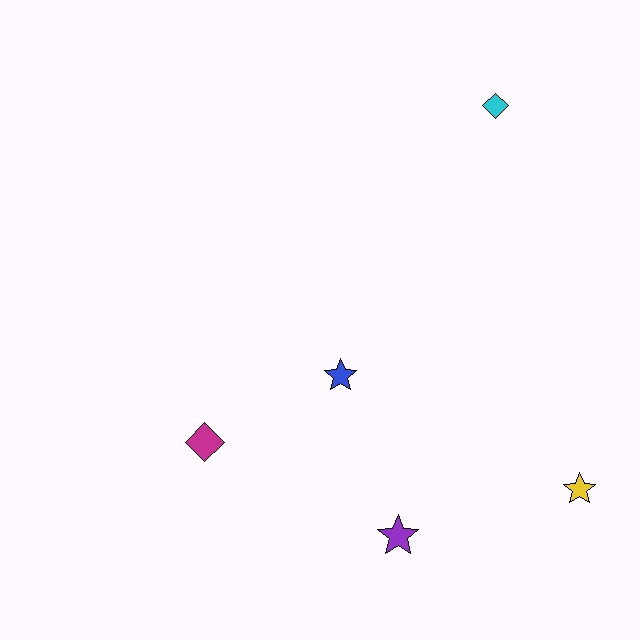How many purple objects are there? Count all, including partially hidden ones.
There is 1 purple object.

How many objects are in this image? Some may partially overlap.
There are 5 objects.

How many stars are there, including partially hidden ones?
There are 3 stars.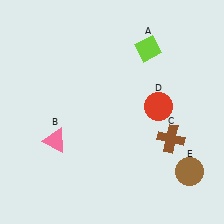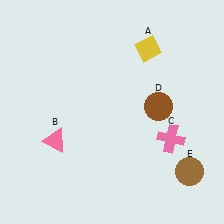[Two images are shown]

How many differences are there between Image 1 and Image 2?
There are 3 differences between the two images.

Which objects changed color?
A changed from lime to yellow. C changed from brown to pink. D changed from red to brown.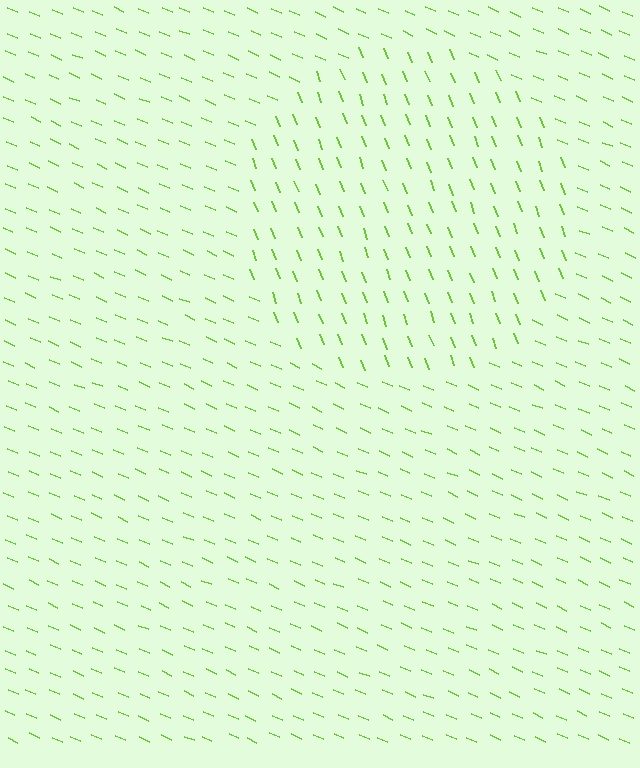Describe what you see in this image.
The image is filled with small lime line segments. A circle region in the image has lines oriented differently from the surrounding lines, creating a visible texture boundary.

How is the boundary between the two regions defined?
The boundary is defined purely by a change in line orientation (approximately 45 degrees difference). All lines are the same color and thickness.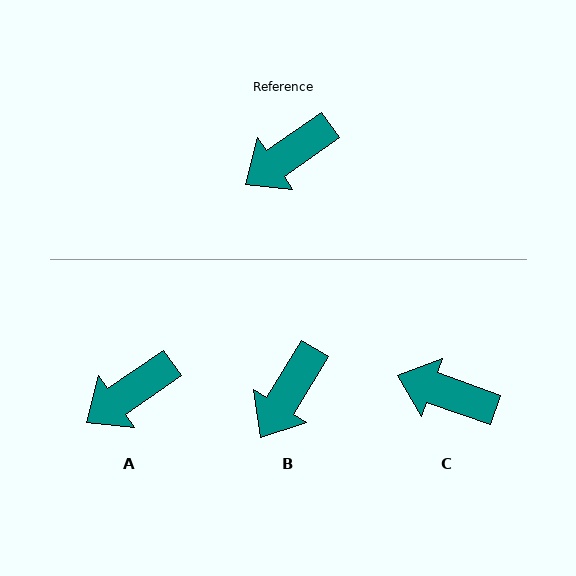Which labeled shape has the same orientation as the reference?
A.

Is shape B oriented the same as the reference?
No, it is off by about 24 degrees.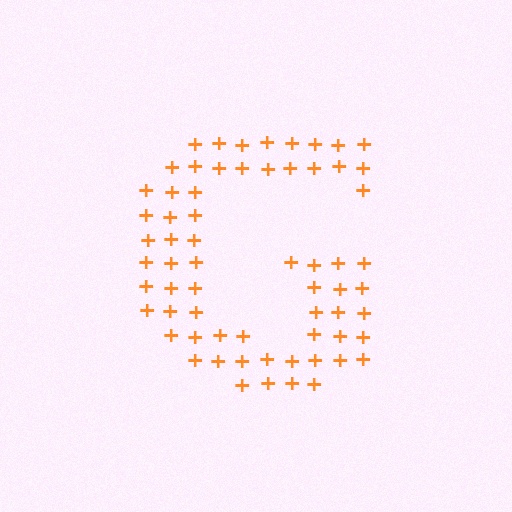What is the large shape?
The large shape is the letter G.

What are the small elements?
The small elements are plus signs.